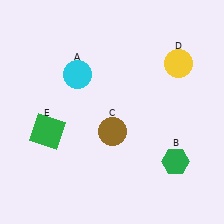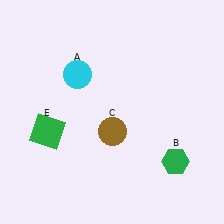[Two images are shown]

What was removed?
The yellow circle (D) was removed in Image 2.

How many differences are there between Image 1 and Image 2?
There is 1 difference between the two images.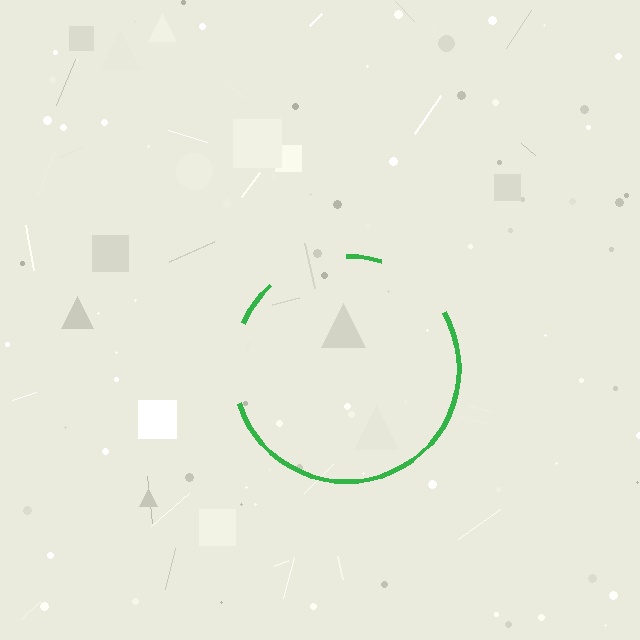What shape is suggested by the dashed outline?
The dashed outline suggests a circle.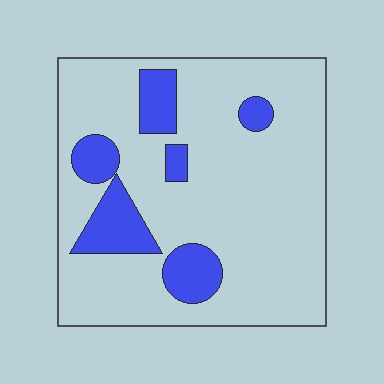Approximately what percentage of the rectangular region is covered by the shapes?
Approximately 20%.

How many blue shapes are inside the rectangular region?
6.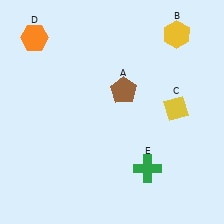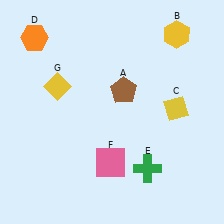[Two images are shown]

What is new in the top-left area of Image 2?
A yellow diamond (G) was added in the top-left area of Image 2.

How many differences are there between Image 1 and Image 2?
There are 2 differences between the two images.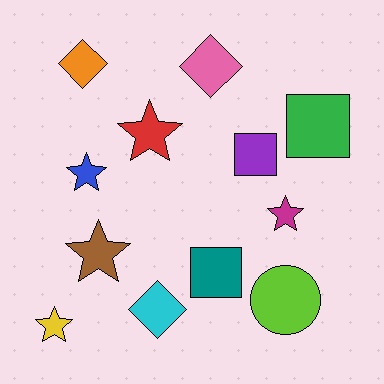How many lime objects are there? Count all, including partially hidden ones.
There is 1 lime object.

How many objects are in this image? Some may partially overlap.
There are 12 objects.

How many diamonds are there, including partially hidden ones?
There are 3 diamonds.